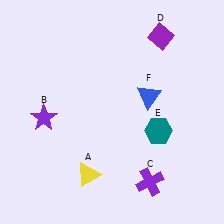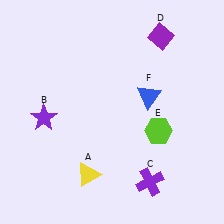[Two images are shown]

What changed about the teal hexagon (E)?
In Image 1, E is teal. In Image 2, it changed to lime.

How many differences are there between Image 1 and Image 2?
There is 1 difference between the two images.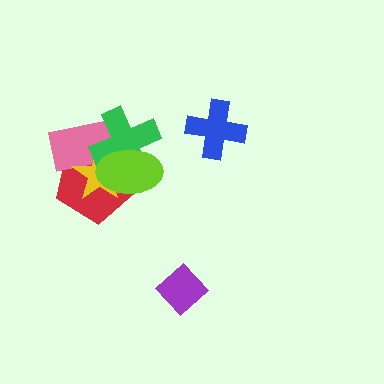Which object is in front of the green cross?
The lime ellipse is in front of the green cross.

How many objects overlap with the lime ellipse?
4 objects overlap with the lime ellipse.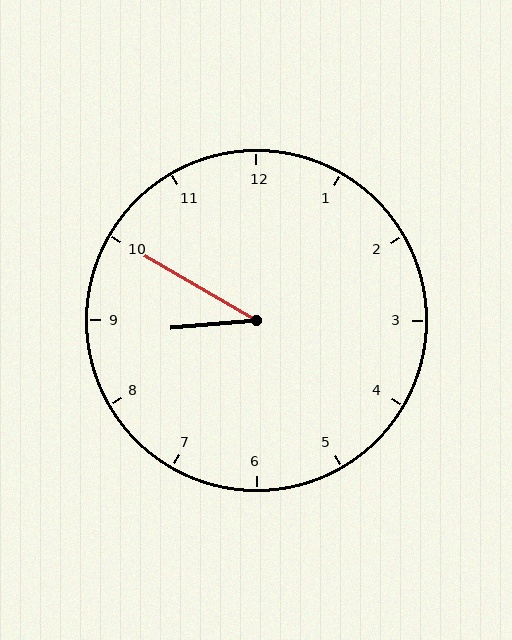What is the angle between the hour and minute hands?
Approximately 35 degrees.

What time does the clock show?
8:50.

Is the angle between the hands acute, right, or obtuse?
It is acute.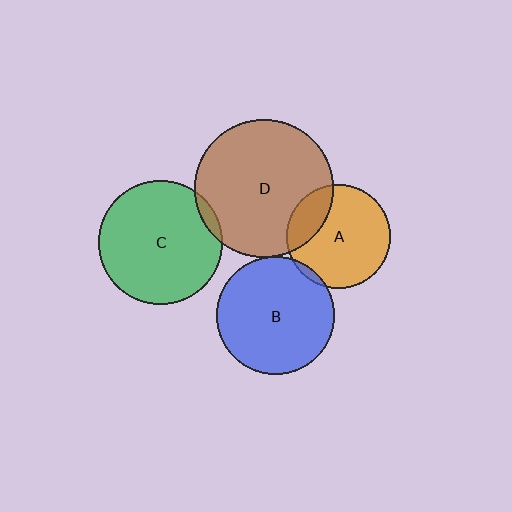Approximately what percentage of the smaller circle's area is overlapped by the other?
Approximately 20%.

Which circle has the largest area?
Circle D (brown).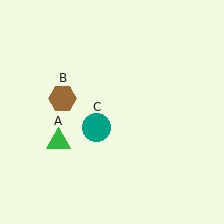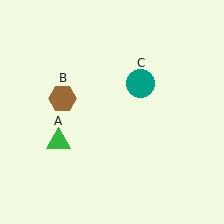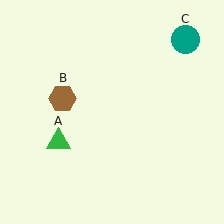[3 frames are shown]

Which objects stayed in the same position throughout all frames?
Green triangle (object A) and brown hexagon (object B) remained stationary.